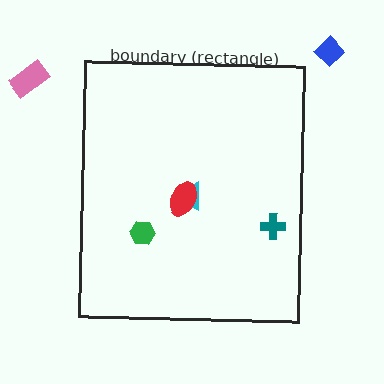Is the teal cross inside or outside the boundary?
Inside.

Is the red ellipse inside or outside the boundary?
Inside.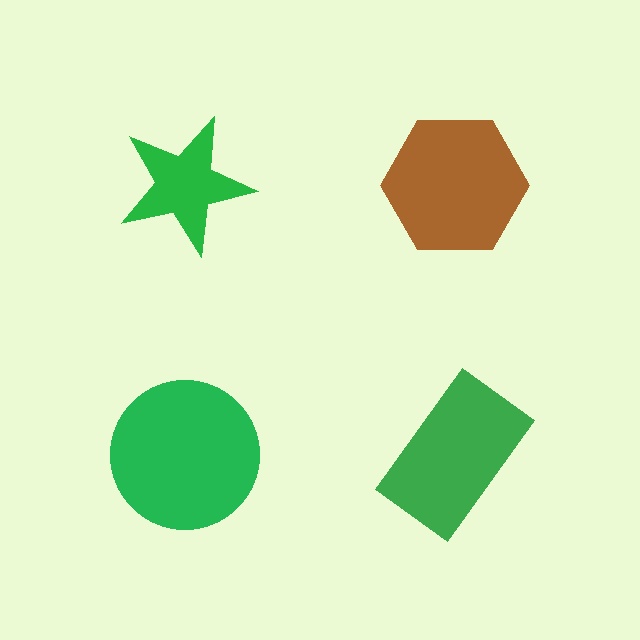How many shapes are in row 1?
2 shapes.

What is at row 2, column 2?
A green rectangle.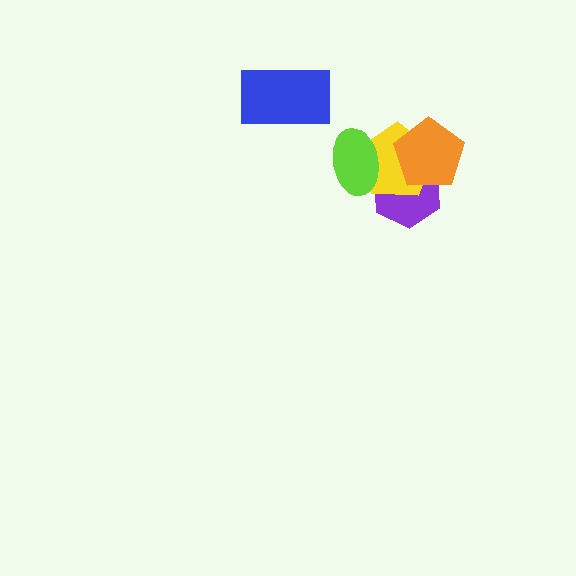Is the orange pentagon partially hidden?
No, no other shape covers it.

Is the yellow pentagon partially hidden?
Yes, it is partially covered by another shape.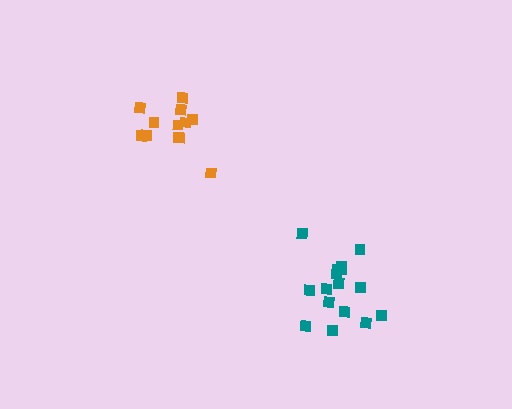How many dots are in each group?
Group 1: 12 dots, Group 2: 16 dots (28 total).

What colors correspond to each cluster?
The clusters are colored: orange, teal.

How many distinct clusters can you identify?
There are 2 distinct clusters.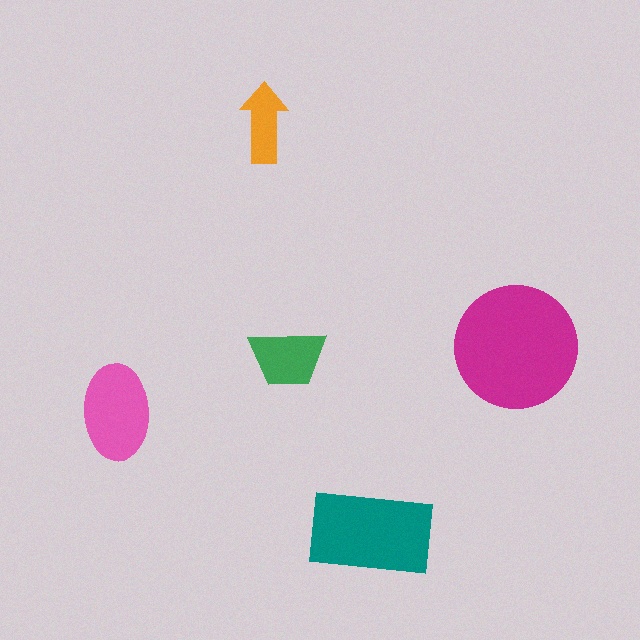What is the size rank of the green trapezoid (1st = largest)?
4th.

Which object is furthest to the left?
The pink ellipse is leftmost.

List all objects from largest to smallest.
The magenta circle, the teal rectangle, the pink ellipse, the green trapezoid, the orange arrow.